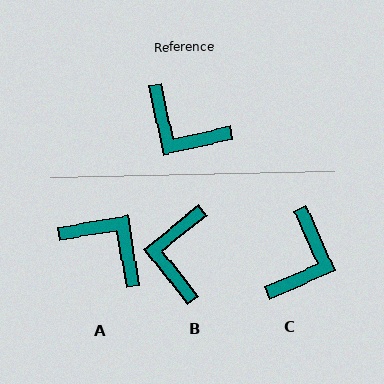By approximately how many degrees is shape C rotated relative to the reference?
Approximately 101 degrees counter-clockwise.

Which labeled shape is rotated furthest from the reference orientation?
A, about 177 degrees away.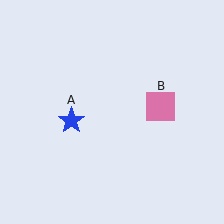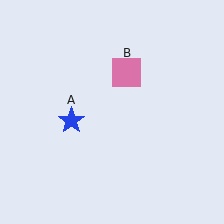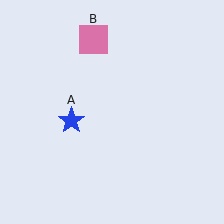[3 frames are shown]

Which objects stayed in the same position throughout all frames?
Blue star (object A) remained stationary.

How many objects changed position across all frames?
1 object changed position: pink square (object B).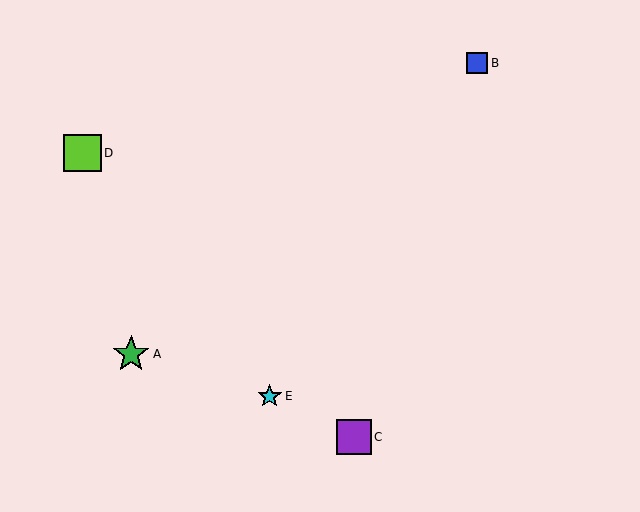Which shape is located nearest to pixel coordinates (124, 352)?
The green star (labeled A) at (131, 354) is nearest to that location.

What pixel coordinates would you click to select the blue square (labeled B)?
Click at (477, 63) to select the blue square B.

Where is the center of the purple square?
The center of the purple square is at (354, 437).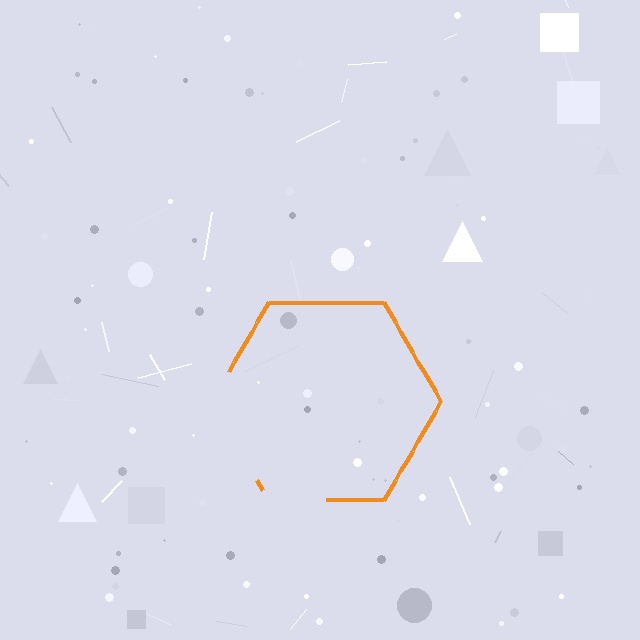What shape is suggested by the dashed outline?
The dashed outline suggests a hexagon.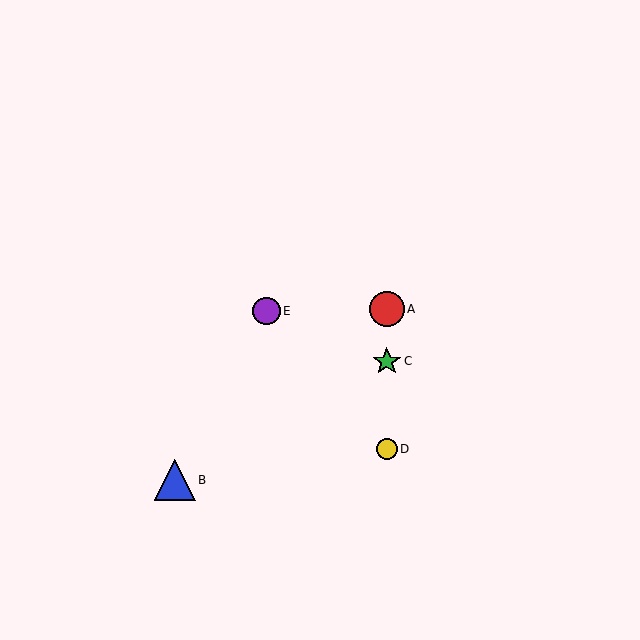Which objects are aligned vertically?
Objects A, C, D are aligned vertically.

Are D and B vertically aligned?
No, D is at x≈387 and B is at x≈175.